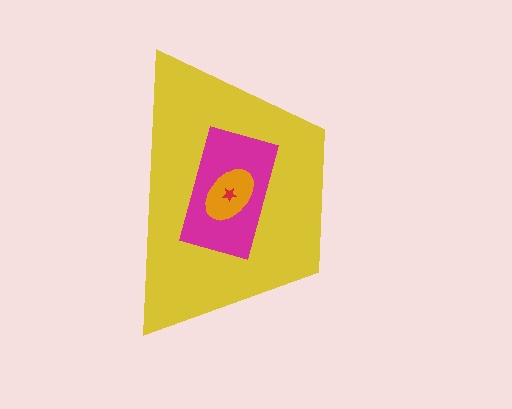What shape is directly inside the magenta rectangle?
The orange ellipse.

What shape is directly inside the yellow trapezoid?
The magenta rectangle.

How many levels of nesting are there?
4.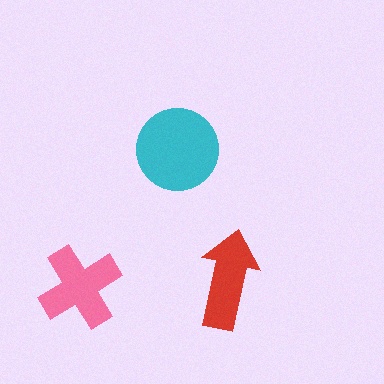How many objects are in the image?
There are 3 objects in the image.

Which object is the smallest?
The red arrow.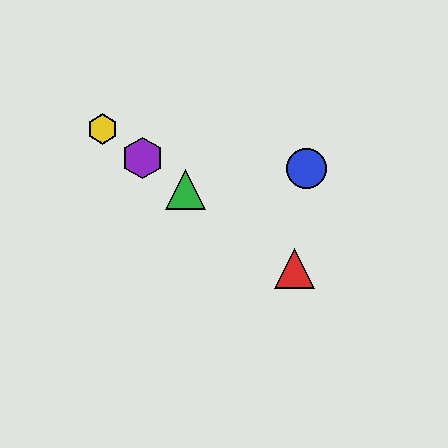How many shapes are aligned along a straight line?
4 shapes (the red triangle, the green triangle, the yellow hexagon, the purple hexagon) are aligned along a straight line.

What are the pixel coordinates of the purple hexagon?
The purple hexagon is at (142, 158).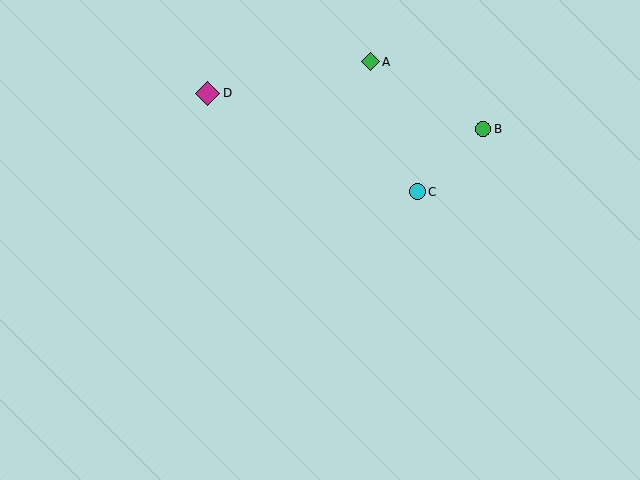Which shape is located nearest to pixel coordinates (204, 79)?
The magenta diamond (labeled D) at (208, 93) is nearest to that location.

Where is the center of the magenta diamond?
The center of the magenta diamond is at (208, 93).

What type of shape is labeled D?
Shape D is a magenta diamond.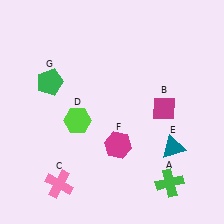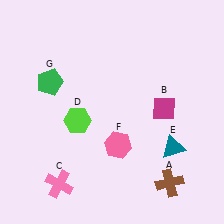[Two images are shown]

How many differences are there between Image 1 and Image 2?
There are 2 differences between the two images.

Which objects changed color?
A changed from green to brown. F changed from magenta to pink.